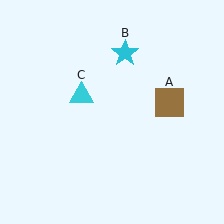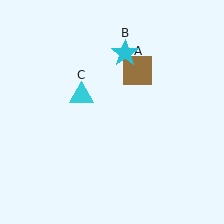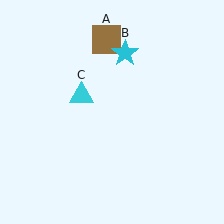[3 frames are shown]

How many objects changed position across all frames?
1 object changed position: brown square (object A).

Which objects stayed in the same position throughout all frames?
Cyan star (object B) and cyan triangle (object C) remained stationary.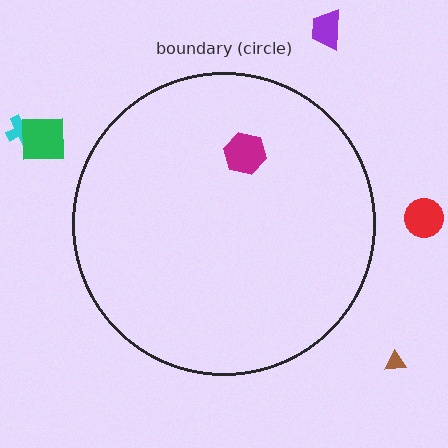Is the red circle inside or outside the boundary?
Outside.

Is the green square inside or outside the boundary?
Outside.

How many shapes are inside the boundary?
1 inside, 5 outside.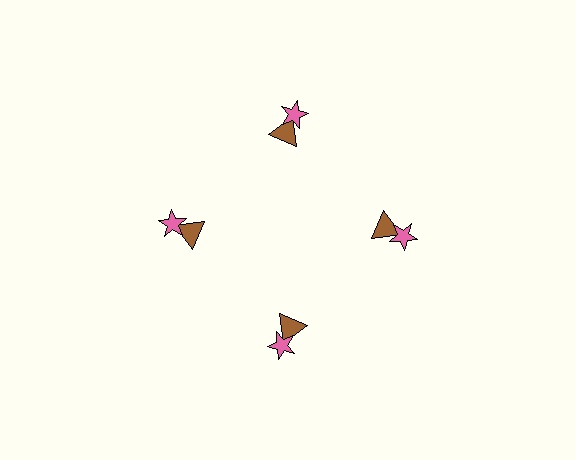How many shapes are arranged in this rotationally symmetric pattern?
There are 8 shapes, arranged in 4 groups of 2.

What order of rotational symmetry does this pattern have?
This pattern has 4-fold rotational symmetry.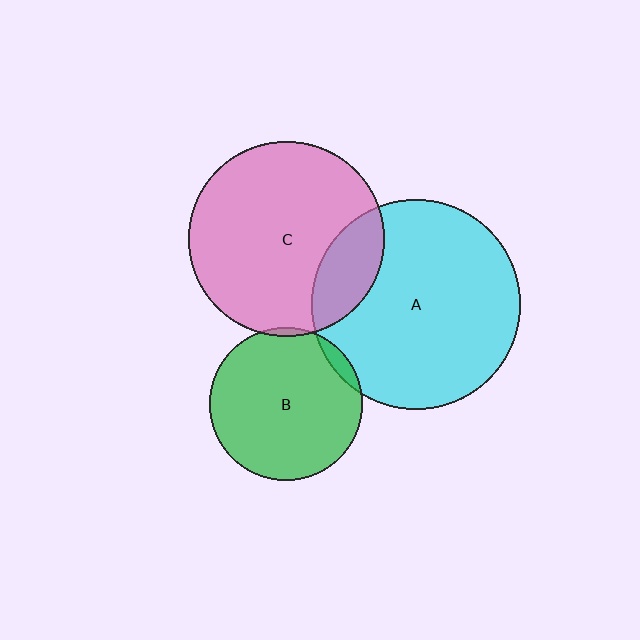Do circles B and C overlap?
Yes.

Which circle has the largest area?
Circle A (cyan).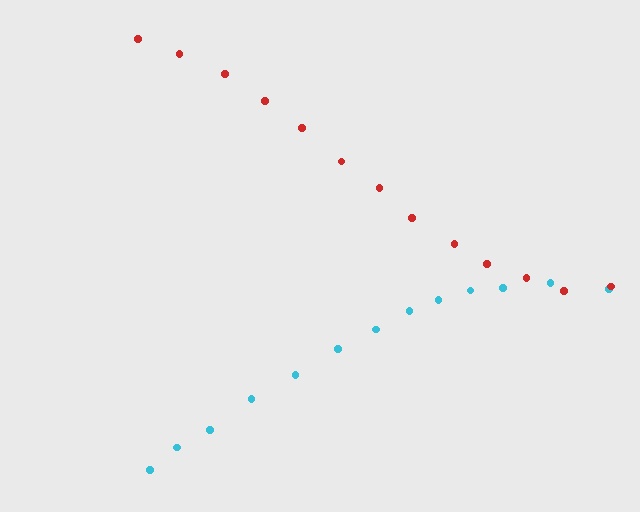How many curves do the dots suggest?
There are 2 distinct paths.